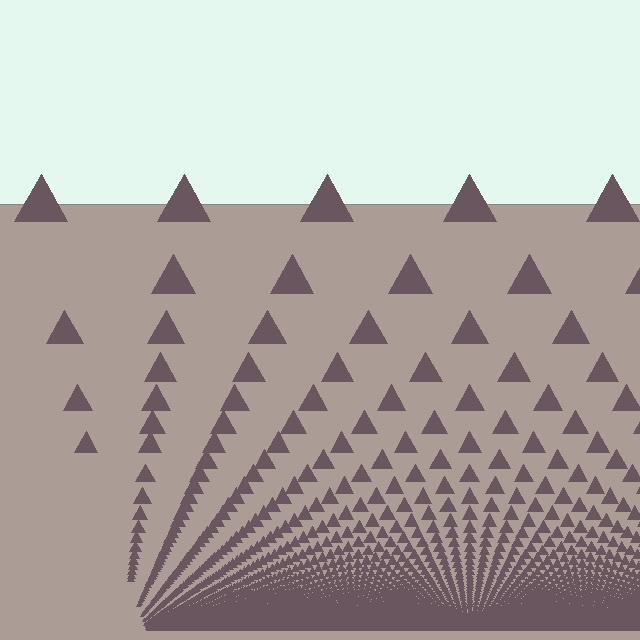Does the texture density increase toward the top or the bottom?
Density increases toward the bottom.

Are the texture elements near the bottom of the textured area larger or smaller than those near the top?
Smaller. The gradient is inverted — elements near the bottom are smaller and denser.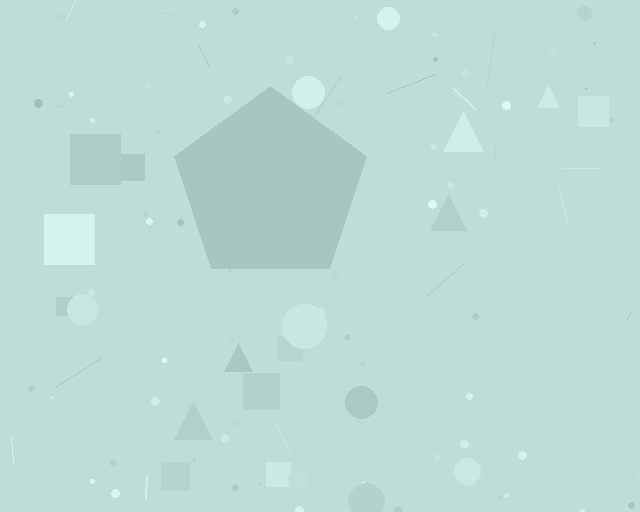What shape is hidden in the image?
A pentagon is hidden in the image.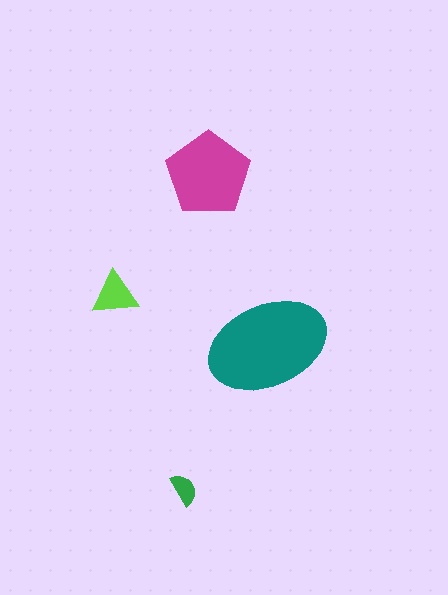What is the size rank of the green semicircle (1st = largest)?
4th.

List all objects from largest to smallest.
The teal ellipse, the magenta pentagon, the lime triangle, the green semicircle.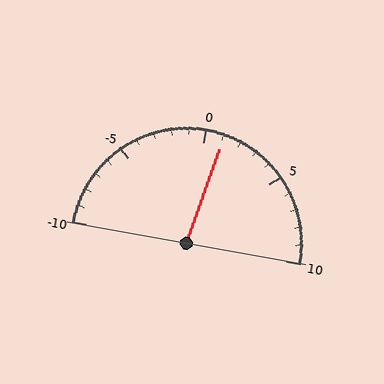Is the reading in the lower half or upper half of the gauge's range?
The reading is in the upper half of the range (-10 to 10).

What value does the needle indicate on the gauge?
The needle indicates approximately 1.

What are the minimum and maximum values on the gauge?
The gauge ranges from -10 to 10.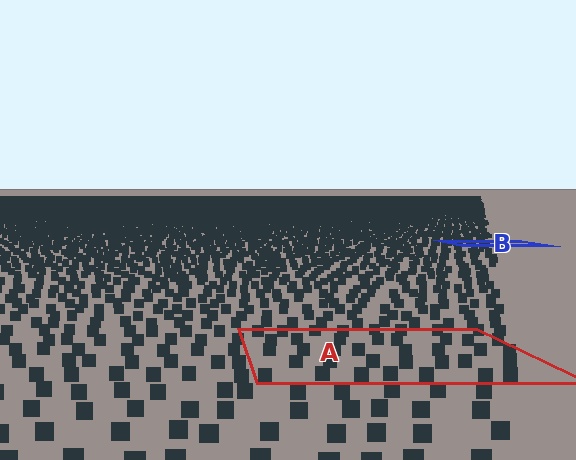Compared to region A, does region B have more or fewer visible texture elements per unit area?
Region B has more texture elements per unit area — they are packed more densely because it is farther away.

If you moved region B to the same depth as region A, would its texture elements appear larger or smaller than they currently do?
They would appear larger. At a closer depth, the same texture elements are projected at a bigger on-screen size.